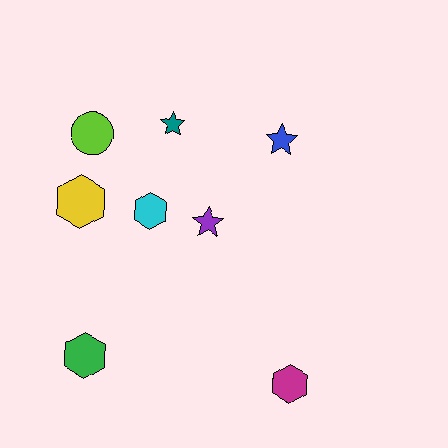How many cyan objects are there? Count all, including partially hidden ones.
There is 1 cyan object.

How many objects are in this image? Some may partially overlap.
There are 8 objects.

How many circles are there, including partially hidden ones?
There is 1 circle.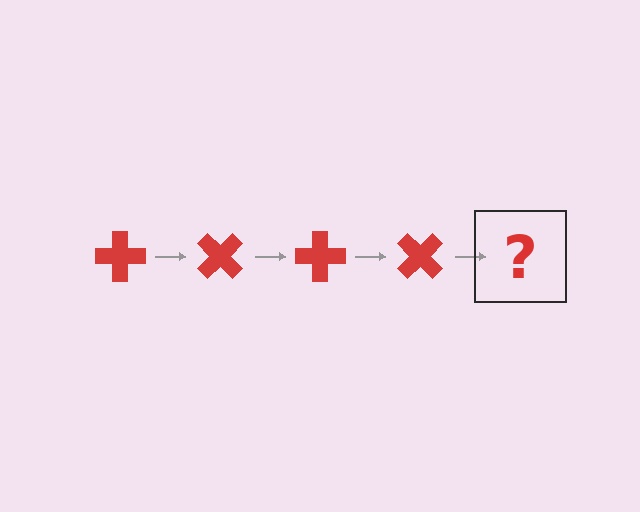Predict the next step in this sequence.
The next step is a red cross rotated 180 degrees.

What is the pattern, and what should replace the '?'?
The pattern is that the cross rotates 45 degrees each step. The '?' should be a red cross rotated 180 degrees.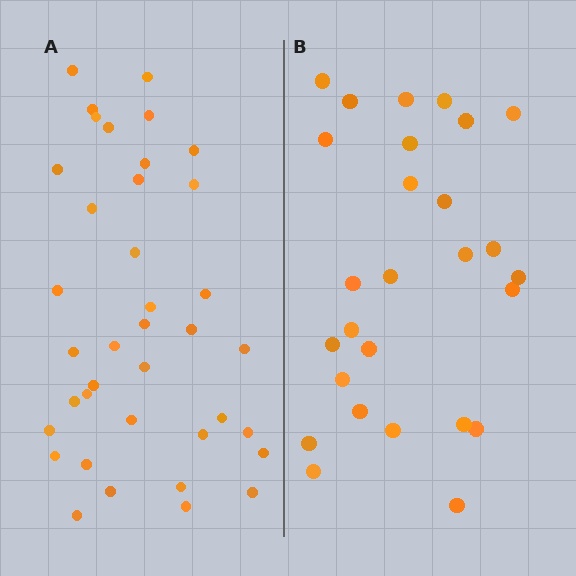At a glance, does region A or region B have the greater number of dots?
Region A (the left region) has more dots.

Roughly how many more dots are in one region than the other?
Region A has roughly 12 or so more dots than region B.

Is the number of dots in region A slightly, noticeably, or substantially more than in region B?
Region A has noticeably more, but not dramatically so. The ratio is roughly 1.4 to 1.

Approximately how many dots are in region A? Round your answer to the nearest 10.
About 40 dots. (The exact count is 38, which rounds to 40.)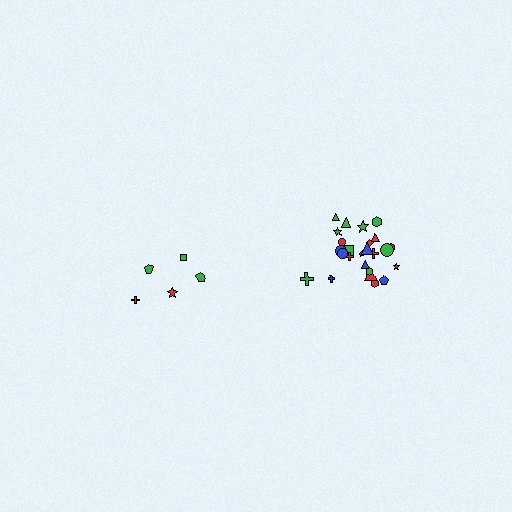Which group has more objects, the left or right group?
The right group.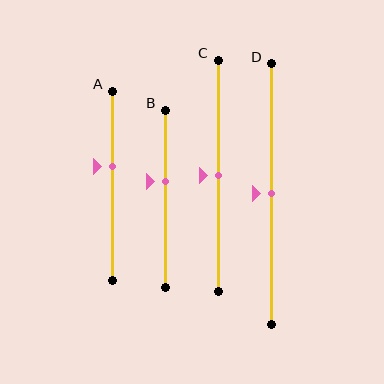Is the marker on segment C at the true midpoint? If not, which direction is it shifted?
Yes, the marker on segment C is at the true midpoint.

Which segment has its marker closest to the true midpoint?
Segment C has its marker closest to the true midpoint.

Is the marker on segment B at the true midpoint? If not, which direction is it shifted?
No, the marker on segment B is shifted upward by about 10% of the segment length.